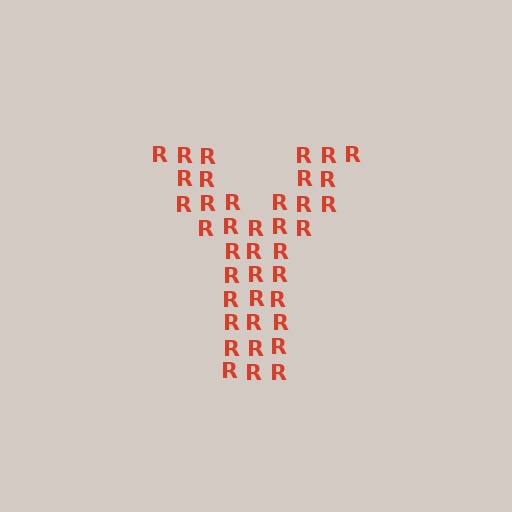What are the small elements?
The small elements are letter R's.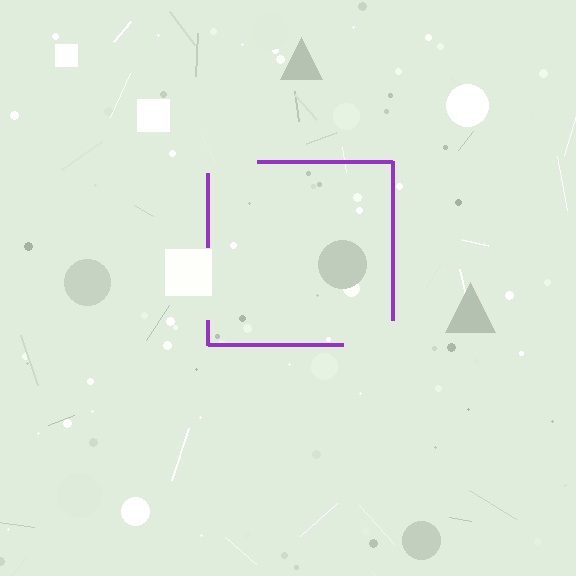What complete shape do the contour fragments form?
The contour fragments form a square.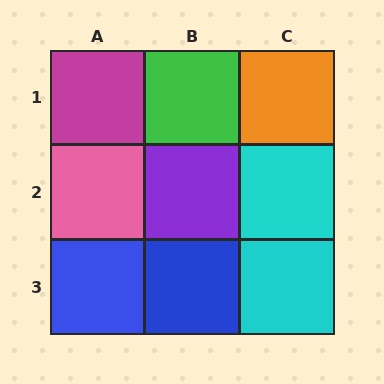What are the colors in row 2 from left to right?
Pink, purple, cyan.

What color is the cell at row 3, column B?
Blue.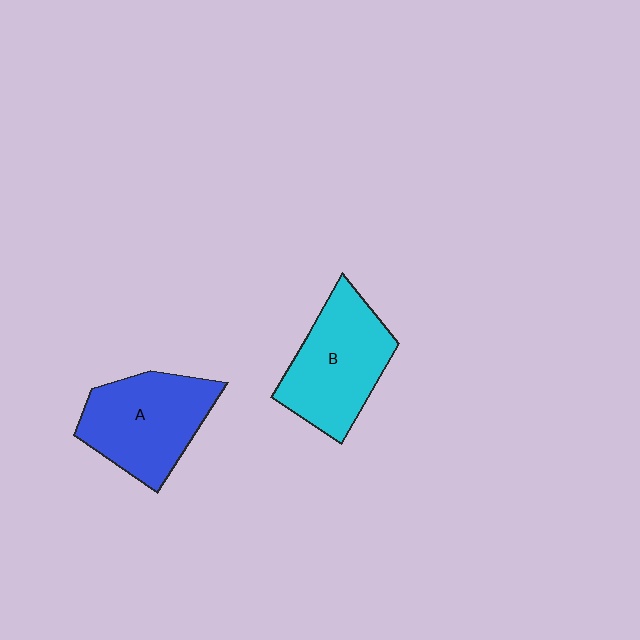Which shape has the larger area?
Shape B (cyan).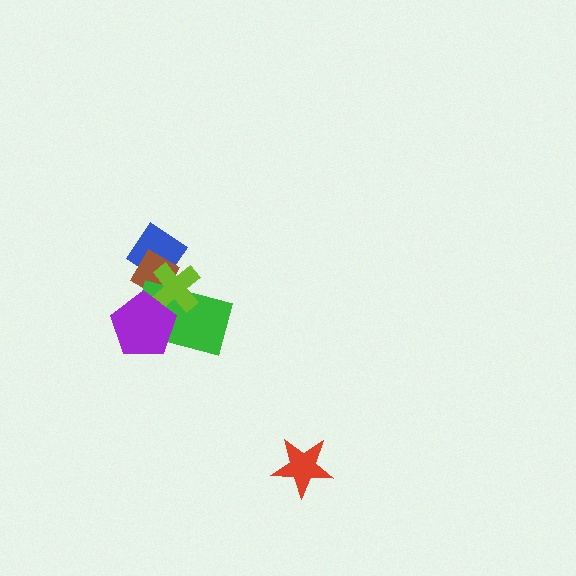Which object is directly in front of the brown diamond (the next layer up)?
The green rectangle is directly in front of the brown diamond.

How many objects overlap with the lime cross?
4 objects overlap with the lime cross.